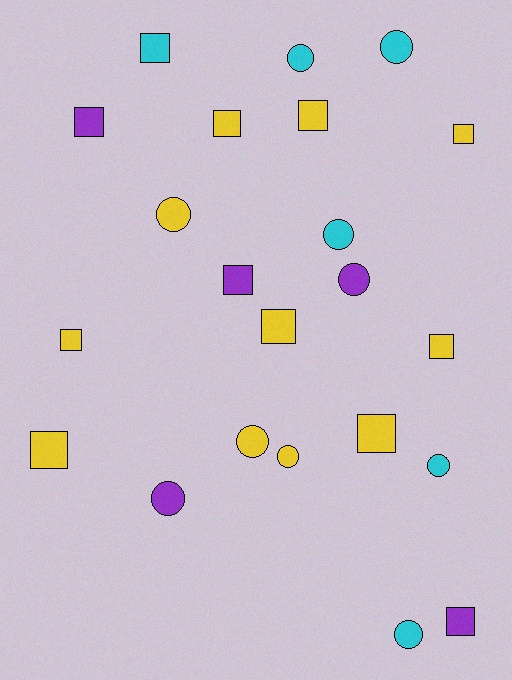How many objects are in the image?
There are 22 objects.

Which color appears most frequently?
Yellow, with 11 objects.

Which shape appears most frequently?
Square, with 12 objects.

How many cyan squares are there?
There is 1 cyan square.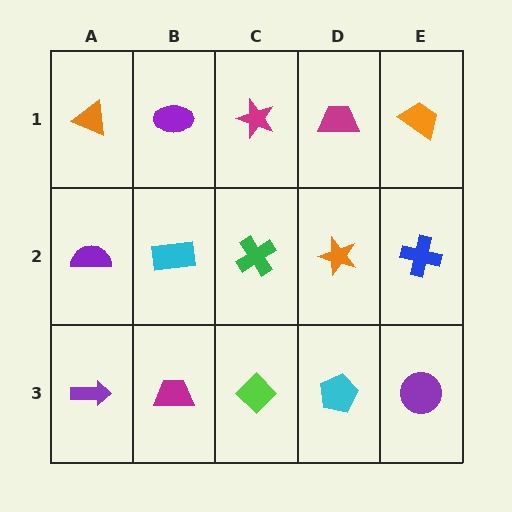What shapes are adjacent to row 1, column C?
A green cross (row 2, column C), a purple ellipse (row 1, column B), a magenta trapezoid (row 1, column D).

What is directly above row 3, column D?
An orange star.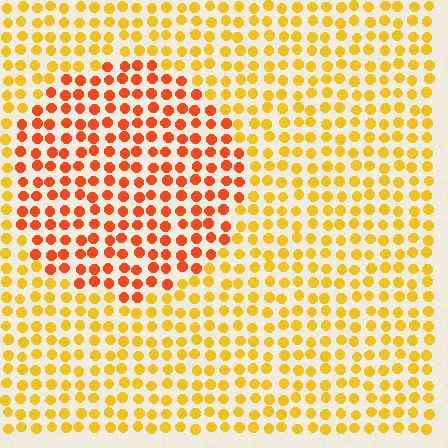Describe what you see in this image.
The image is filled with small yellow elements in a uniform arrangement. A circle-shaped region is visible where the elements are tinted to a slightly different hue, forming a subtle color boundary.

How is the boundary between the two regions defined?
The boundary is defined purely by a slight shift in hue (about 35 degrees). Spacing, size, and orientation are identical on both sides.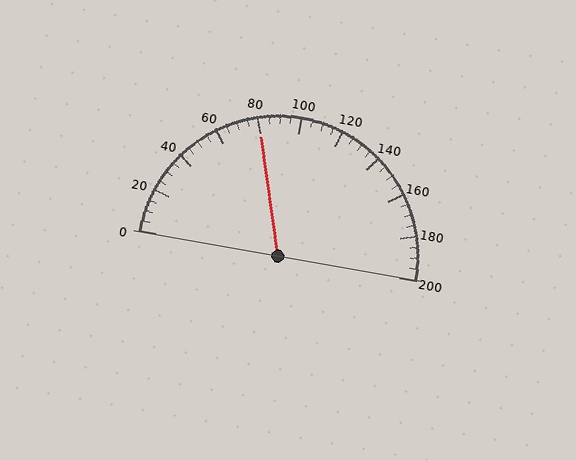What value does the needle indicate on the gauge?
The needle indicates approximately 80.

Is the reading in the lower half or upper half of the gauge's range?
The reading is in the lower half of the range (0 to 200).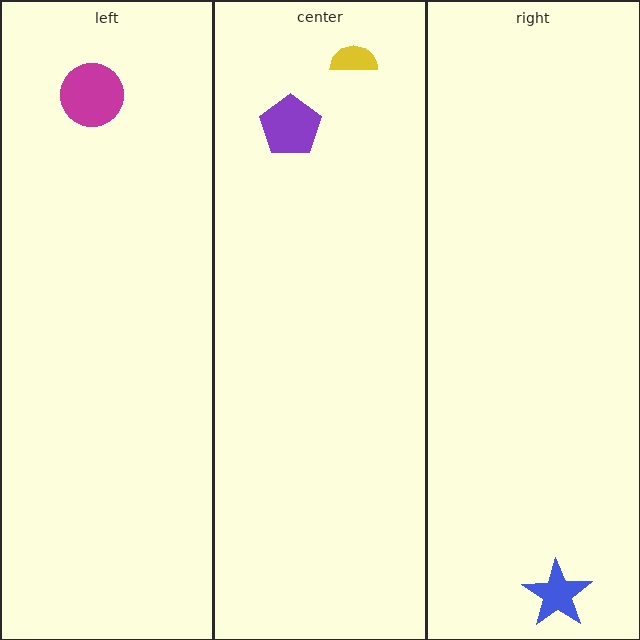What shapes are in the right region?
The blue star.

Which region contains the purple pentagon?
The center region.